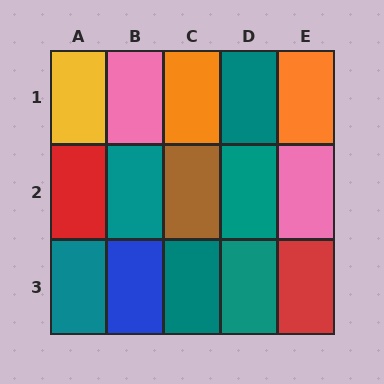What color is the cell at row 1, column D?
Teal.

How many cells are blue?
1 cell is blue.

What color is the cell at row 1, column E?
Orange.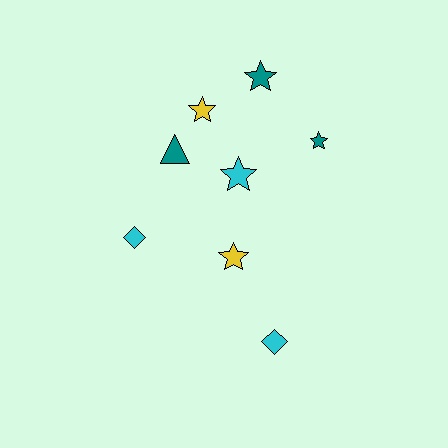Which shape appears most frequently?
Star, with 5 objects.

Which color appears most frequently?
Teal, with 3 objects.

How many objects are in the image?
There are 8 objects.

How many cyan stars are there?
There is 1 cyan star.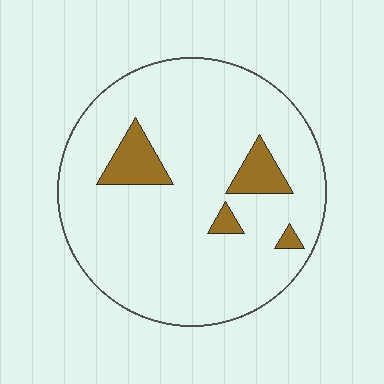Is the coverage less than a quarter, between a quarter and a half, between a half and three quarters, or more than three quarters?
Less than a quarter.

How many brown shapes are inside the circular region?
4.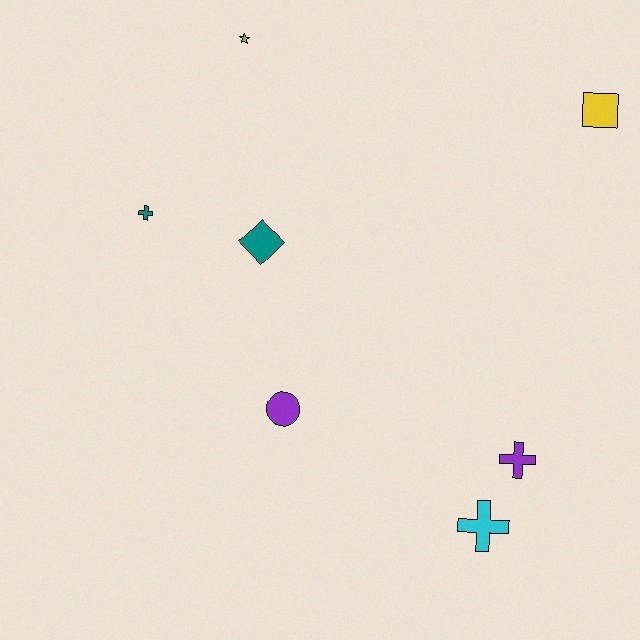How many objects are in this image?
There are 7 objects.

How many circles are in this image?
There is 1 circle.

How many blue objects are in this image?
There are no blue objects.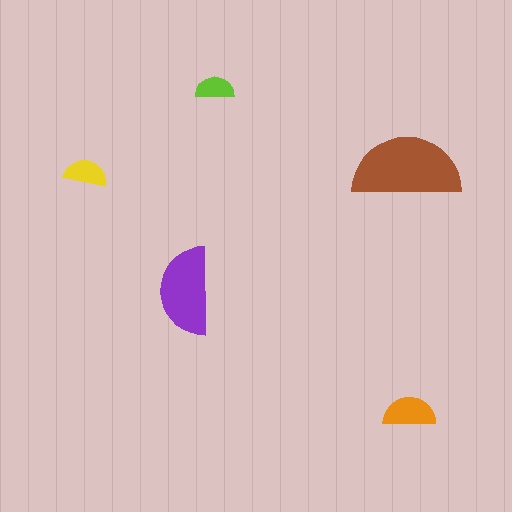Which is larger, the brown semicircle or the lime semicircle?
The brown one.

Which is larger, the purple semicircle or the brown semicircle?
The brown one.